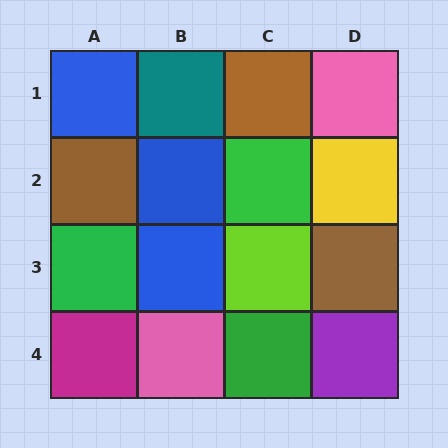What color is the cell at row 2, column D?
Yellow.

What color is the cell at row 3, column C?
Lime.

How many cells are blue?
3 cells are blue.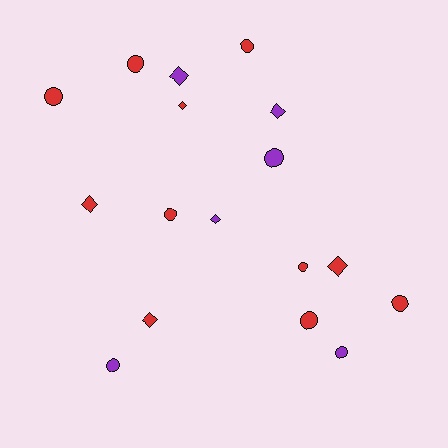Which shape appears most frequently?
Circle, with 10 objects.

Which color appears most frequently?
Red, with 11 objects.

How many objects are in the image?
There are 17 objects.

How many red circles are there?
There are 7 red circles.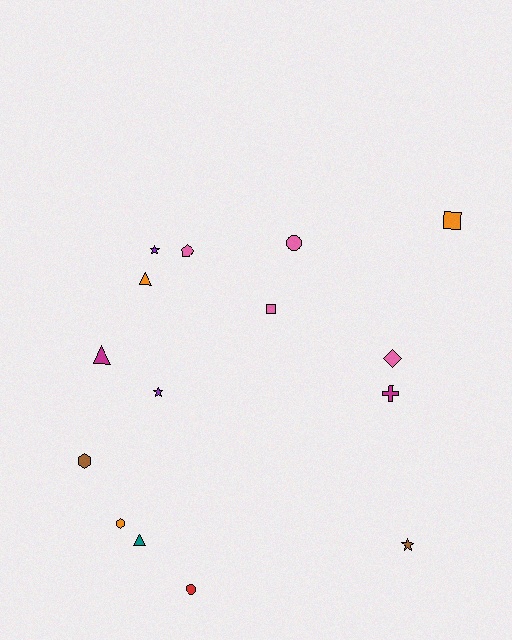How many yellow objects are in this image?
There are no yellow objects.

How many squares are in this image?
There are 2 squares.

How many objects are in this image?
There are 15 objects.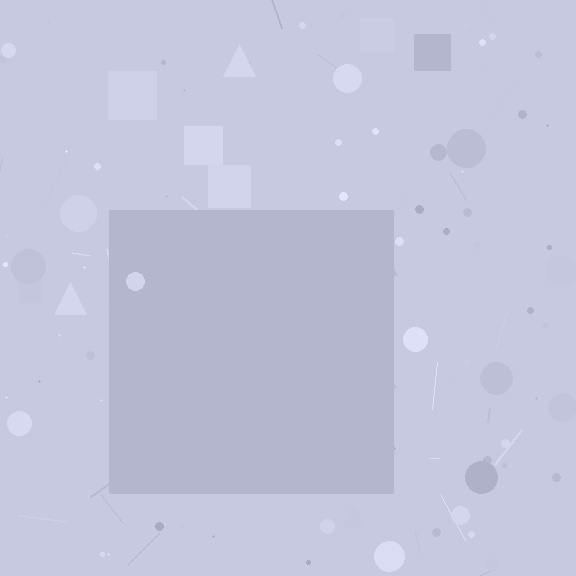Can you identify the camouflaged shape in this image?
The camouflaged shape is a square.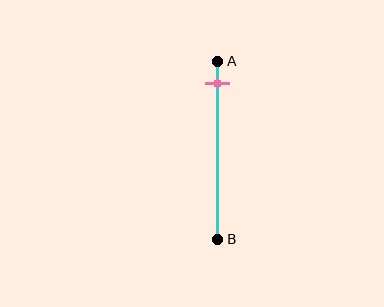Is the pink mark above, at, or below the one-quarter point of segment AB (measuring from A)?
The pink mark is above the one-quarter point of segment AB.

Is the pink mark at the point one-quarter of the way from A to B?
No, the mark is at about 15% from A, not at the 25% one-quarter point.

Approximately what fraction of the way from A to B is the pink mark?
The pink mark is approximately 15% of the way from A to B.